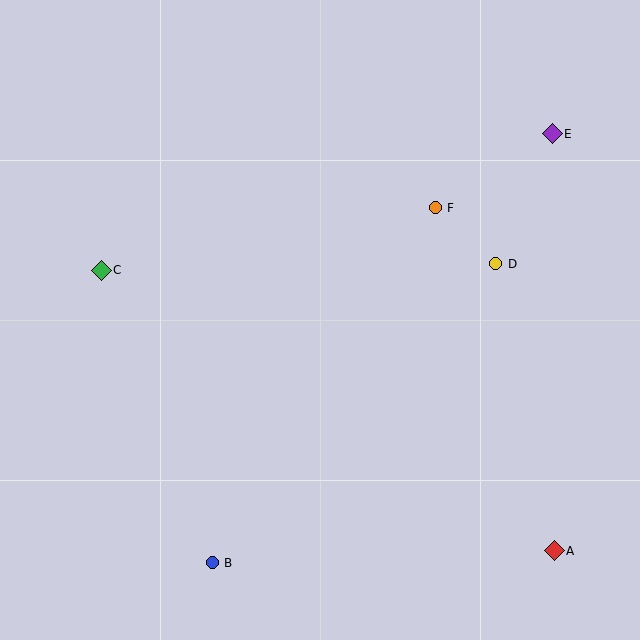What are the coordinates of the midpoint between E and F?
The midpoint between E and F is at (494, 171).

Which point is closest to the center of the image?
Point F at (435, 208) is closest to the center.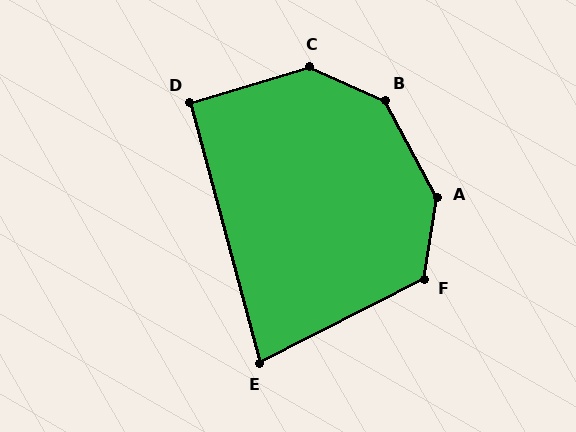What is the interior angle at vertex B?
Approximately 143 degrees (obtuse).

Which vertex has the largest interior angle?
A, at approximately 143 degrees.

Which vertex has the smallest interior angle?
E, at approximately 78 degrees.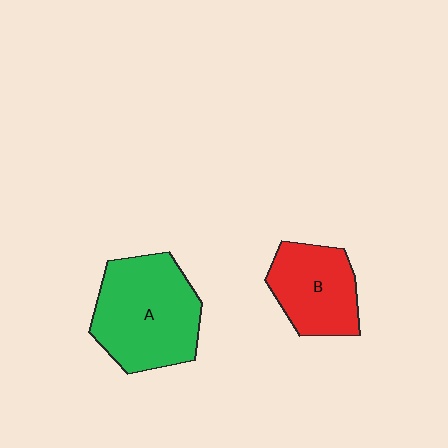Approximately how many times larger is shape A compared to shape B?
Approximately 1.5 times.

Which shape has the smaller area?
Shape B (red).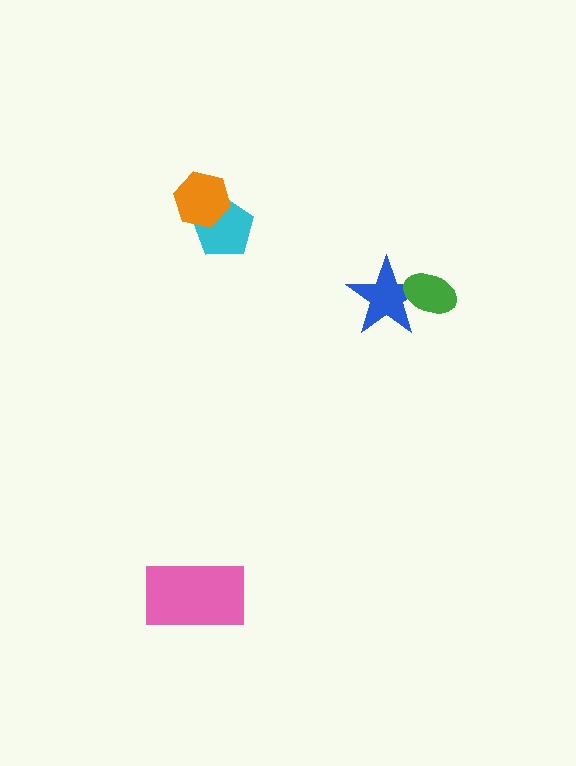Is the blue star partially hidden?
Yes, it is partially covered by another shape.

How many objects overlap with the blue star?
1 object overlaps with the blue star.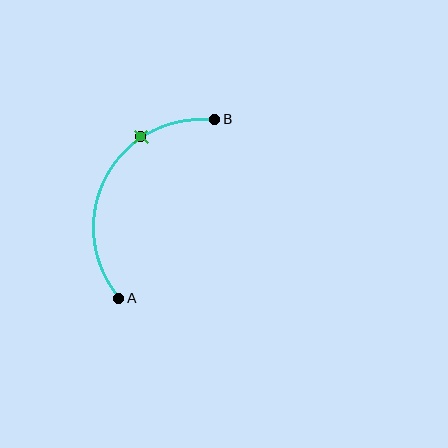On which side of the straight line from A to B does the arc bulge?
The arc bulges to the left of the straight line connecting A and B.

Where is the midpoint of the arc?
The arc midpoint is the point on the curve farthest from the straight line joining A and B. It sits to the left of that line.